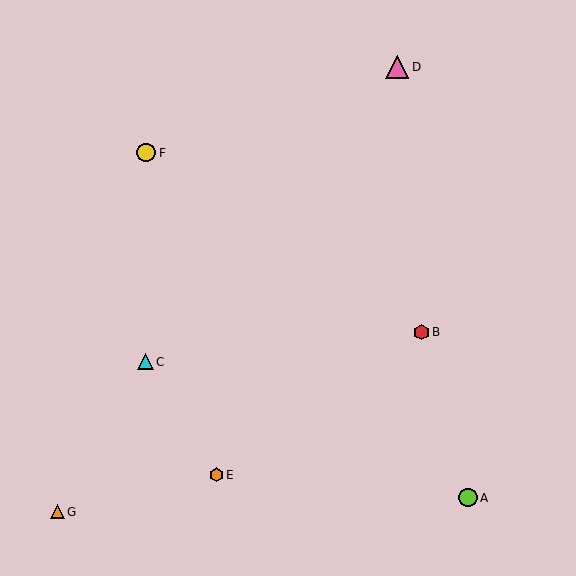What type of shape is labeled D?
Shape D is a pink triangle.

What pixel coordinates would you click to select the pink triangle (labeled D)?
Click at (397, 67) to select the pink triangle D.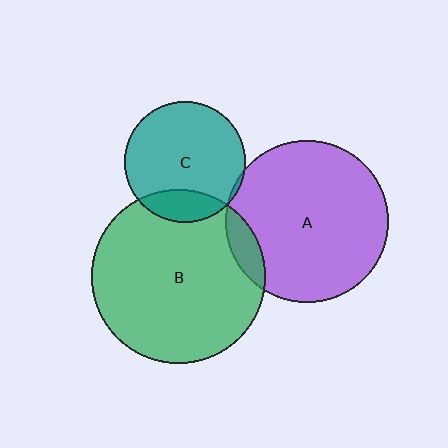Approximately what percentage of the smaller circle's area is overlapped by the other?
Approximately 10%.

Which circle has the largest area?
Circle B (green).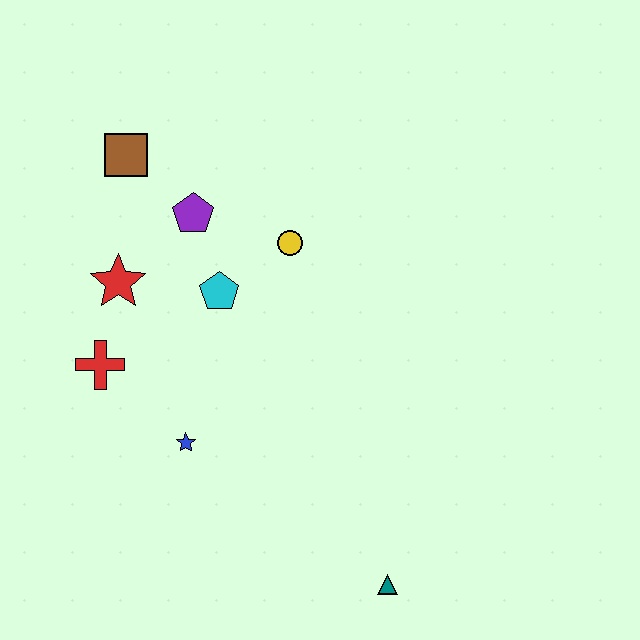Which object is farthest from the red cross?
The teal triangle is farthest from the red cross.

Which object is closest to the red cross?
The red star is closest to the red cross.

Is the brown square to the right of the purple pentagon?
No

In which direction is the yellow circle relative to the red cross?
The yellow circle is to the right of the red cross.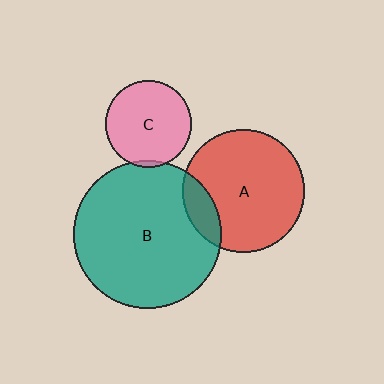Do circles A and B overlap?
Yes.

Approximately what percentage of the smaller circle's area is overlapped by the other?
Approximately 15%.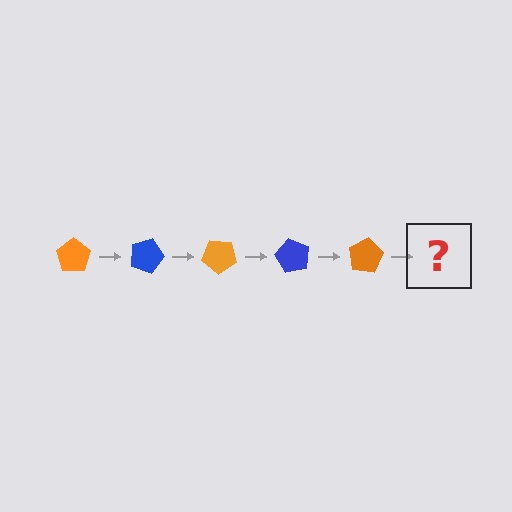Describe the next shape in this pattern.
It should be a blue pentagon, rotated 100 degrees from the start.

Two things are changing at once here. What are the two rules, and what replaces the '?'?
The two rules are that it rotates 20 degrees each step and the color cycles through orange and blue. The '?' should be a blue pentagon, rotated 100 degrees from the start.